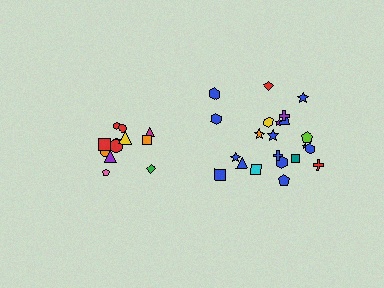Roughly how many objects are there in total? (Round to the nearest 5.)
Roughly 35 objects in total.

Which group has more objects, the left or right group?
The right group.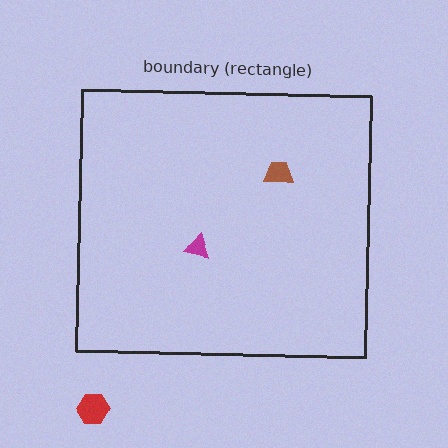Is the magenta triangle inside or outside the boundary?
Inside.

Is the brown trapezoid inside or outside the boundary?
Inside.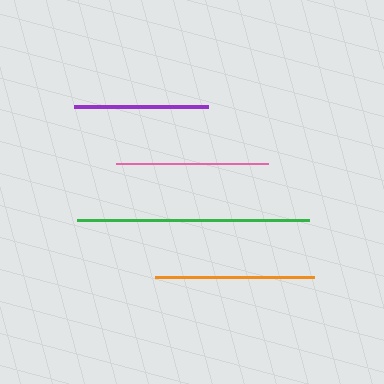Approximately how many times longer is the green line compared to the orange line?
The green line is approximately 1.5 times the length of the orange line.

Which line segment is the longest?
The green line is the longest at approximately 232 pixels.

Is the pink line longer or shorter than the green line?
The green line is longer than the pink line.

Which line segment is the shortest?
The purple line is the shortest at approximately 134 pixels.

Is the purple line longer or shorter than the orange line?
The orange line is longer than the purple line.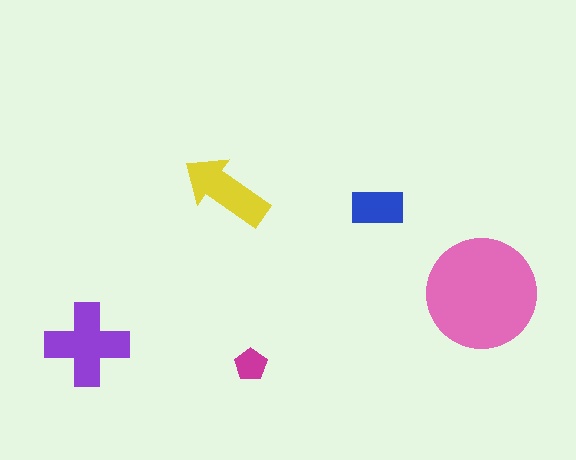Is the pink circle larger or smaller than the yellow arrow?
Larger.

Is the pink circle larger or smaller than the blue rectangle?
Larger.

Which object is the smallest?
The magenta pentagon.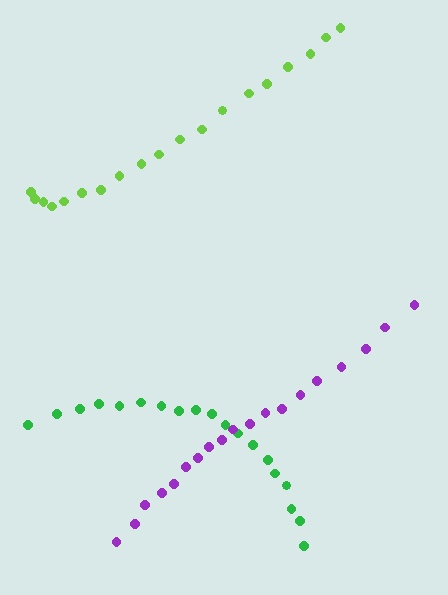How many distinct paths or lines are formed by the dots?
There are 3 distinct paths.